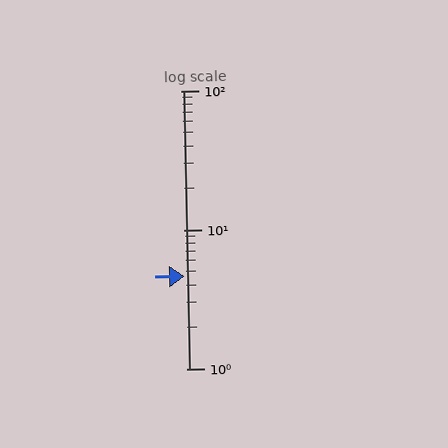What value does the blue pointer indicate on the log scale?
The pointer indicates approximately 4.6.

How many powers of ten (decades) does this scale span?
The scale spans 2 decades, from 1 to 100.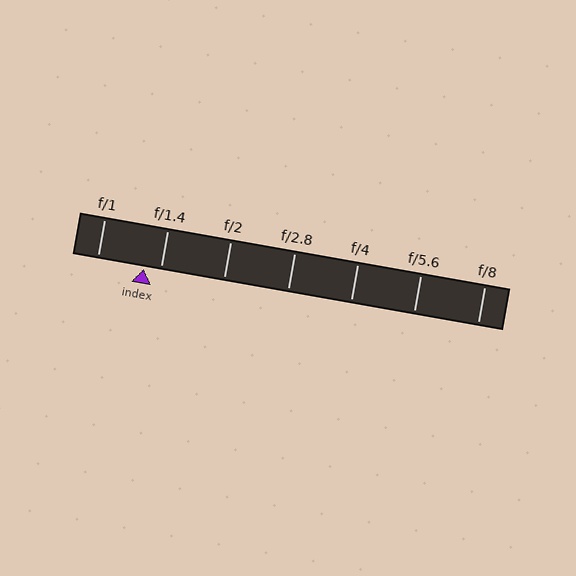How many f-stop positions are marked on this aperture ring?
There are 7 f-stop positions marked.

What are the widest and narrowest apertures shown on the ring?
The widest aperture shown is f/1 and the narrowest is f/8.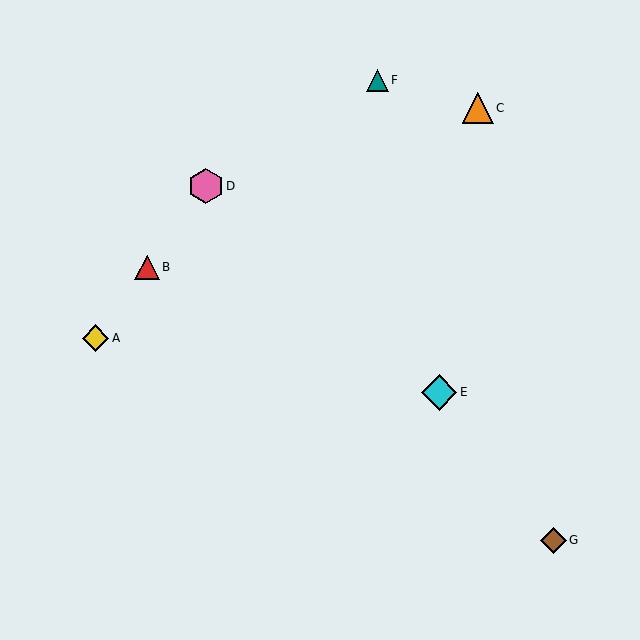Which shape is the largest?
The cyan diamond (labeled E) is the largest.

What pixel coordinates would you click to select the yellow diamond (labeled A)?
Click at (95, 338) to select the yellow diamond A.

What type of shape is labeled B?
Shape B is a red triangle.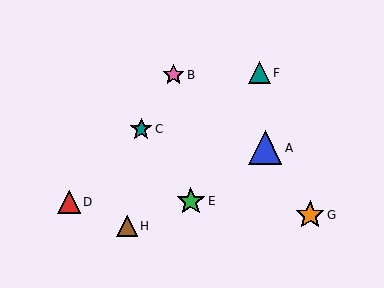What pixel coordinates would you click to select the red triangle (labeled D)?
Click at (69, 202) to select the red triangle D.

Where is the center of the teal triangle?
The center of the teal triangle is at (259, 73).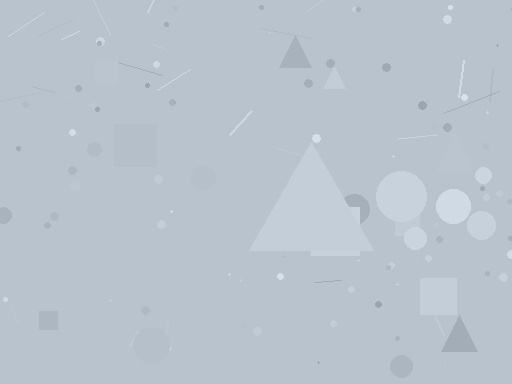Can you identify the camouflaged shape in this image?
The camouflaged shape is a triangle.